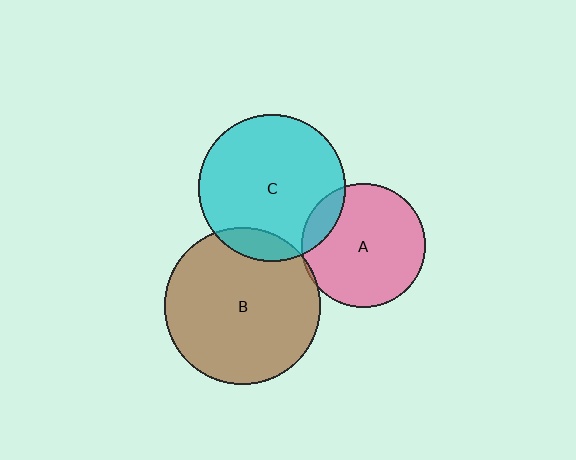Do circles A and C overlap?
Yes.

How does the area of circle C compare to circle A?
Approximately 1.4 times.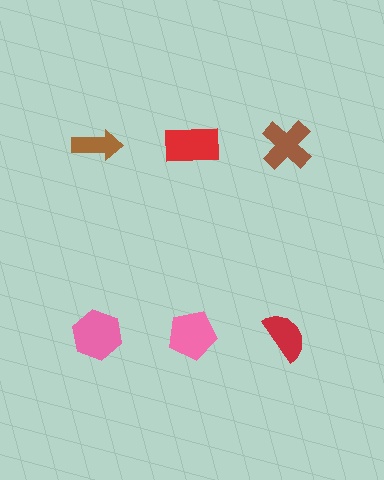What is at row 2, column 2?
A pink pentagon.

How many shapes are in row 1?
3 shapes.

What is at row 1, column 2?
A red rectangle.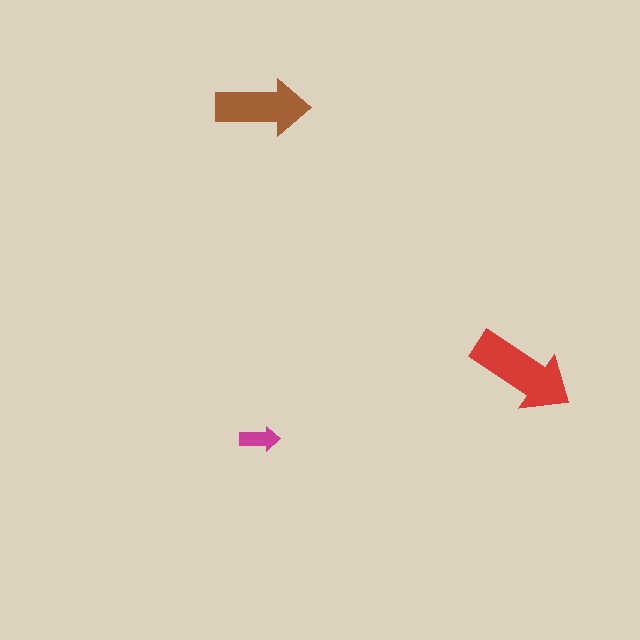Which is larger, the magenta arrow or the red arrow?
The red one.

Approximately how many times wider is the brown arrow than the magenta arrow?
About 2.5 times wider.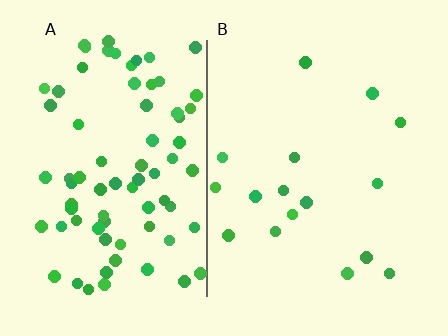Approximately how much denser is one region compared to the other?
Approximately 4.8× — region A over region B.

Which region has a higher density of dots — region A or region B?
A (the left).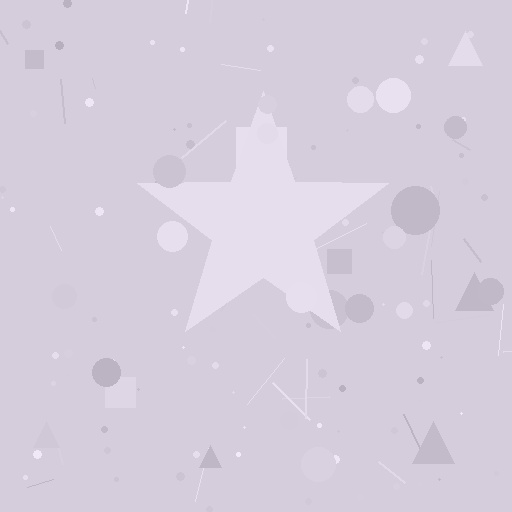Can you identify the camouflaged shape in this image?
The camouflaged shape is a star.